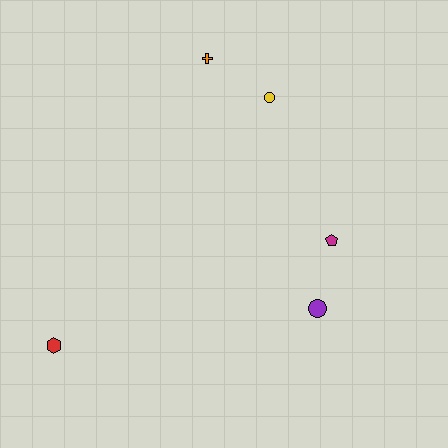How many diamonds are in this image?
There are no diamonds.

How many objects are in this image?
There are 5 objects.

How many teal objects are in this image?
There are no teal objects.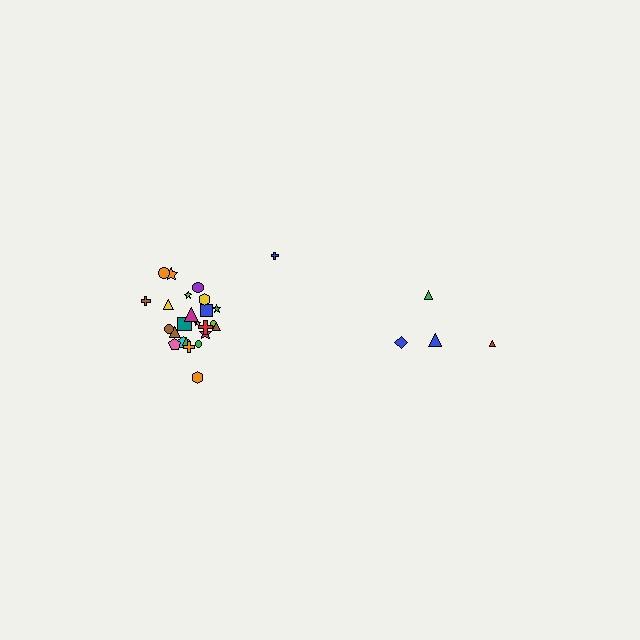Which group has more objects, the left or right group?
The left group.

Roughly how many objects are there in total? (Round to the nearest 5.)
Roughly 30 objects in total.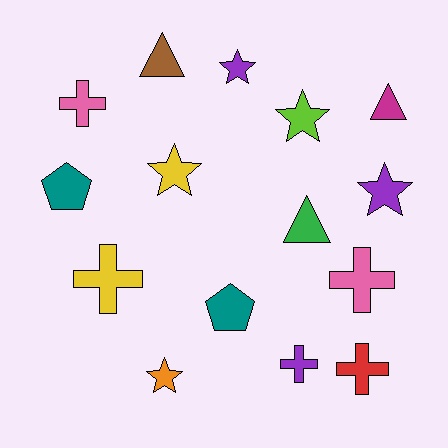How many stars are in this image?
There are 5 stars.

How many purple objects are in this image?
There are 3 purple objects.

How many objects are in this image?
There are 15 objects.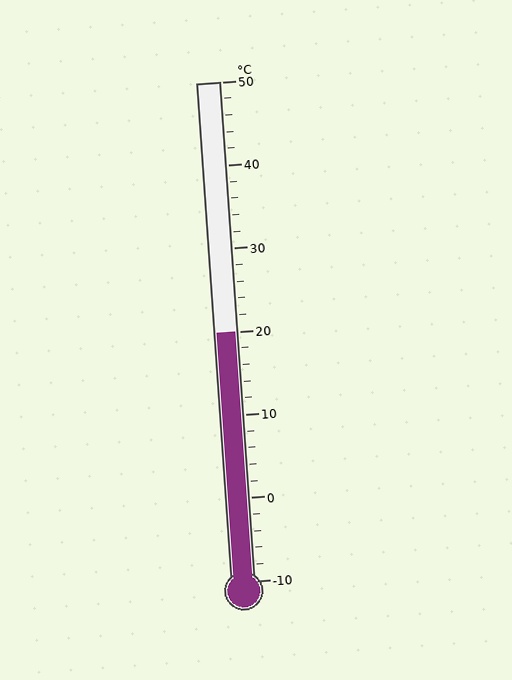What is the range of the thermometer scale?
The thermometer scale ranges from -10°C to 50°C.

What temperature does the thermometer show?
The thermometer shows approximately 20°C.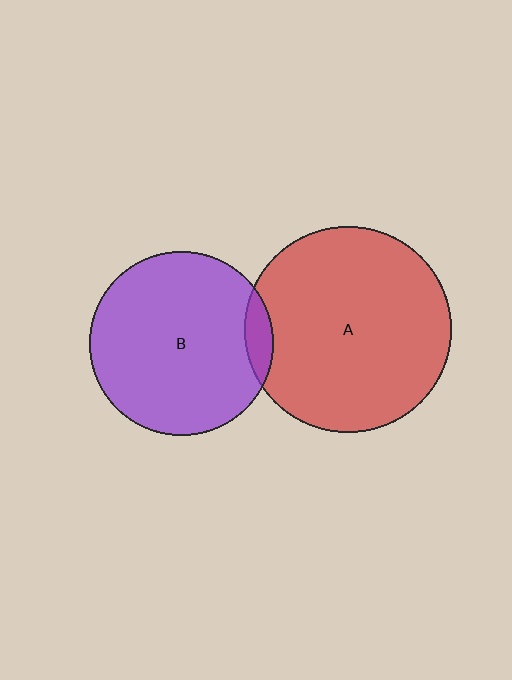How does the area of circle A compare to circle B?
Approximately 1.3 times.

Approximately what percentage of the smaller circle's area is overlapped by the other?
Approximately 5%.